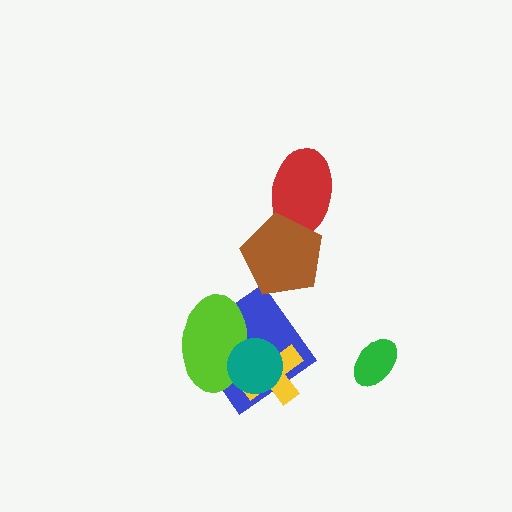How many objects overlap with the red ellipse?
1 object overlaps with the red ellipse.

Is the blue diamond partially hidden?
Yes, it is partially covered by another shape.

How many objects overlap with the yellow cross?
3 objects overlap with the yellow cross.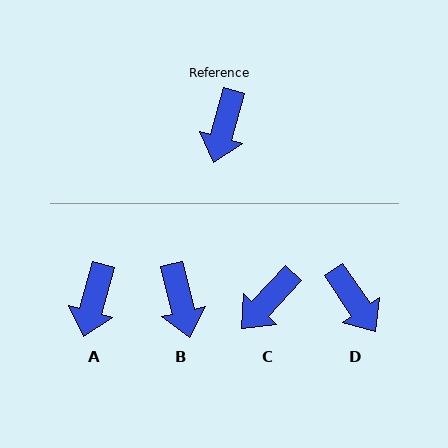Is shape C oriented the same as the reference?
No, it is off by about 28 degrees.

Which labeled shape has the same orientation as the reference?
A.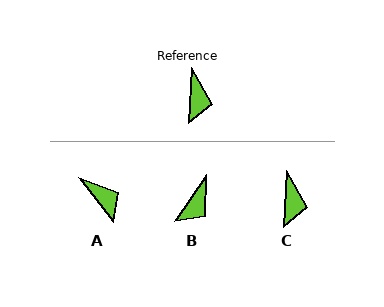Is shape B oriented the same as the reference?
No, it is off by about 31 degrees.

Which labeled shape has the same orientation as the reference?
C.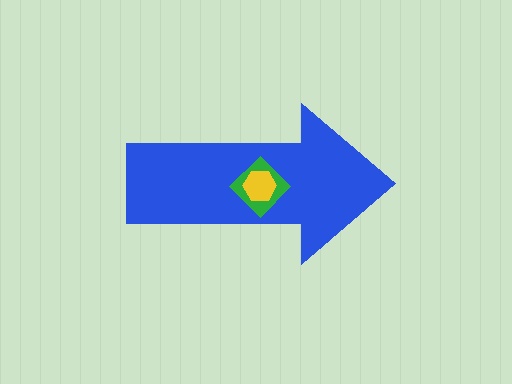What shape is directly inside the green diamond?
The yellow hexagon.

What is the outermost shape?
The blue arrow.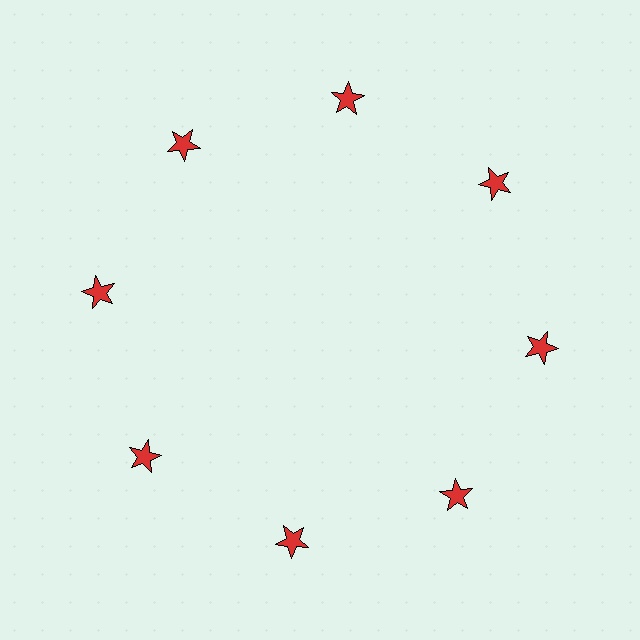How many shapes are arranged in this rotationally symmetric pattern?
There are 8 shapes, arranged in 8 groups of 1.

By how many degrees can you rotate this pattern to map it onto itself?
The pattern maps onto itself every 45 degrees of rotation.